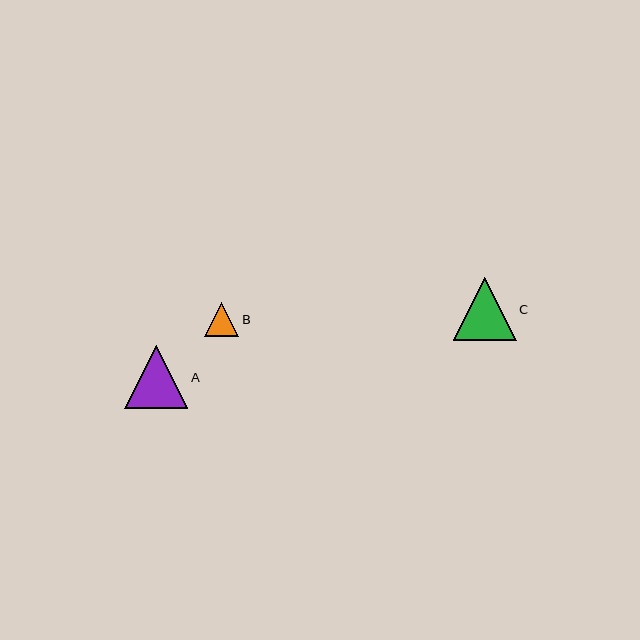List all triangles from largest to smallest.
From largest to smallest: C, A, B.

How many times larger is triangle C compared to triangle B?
Triangle C is approximately 1.8 times the size of triangle B.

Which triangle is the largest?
Triangle C is the largest with a size of approximately 63 pixels.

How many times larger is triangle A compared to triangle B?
Triangle A is approximately 1.8 times the size of triangle B.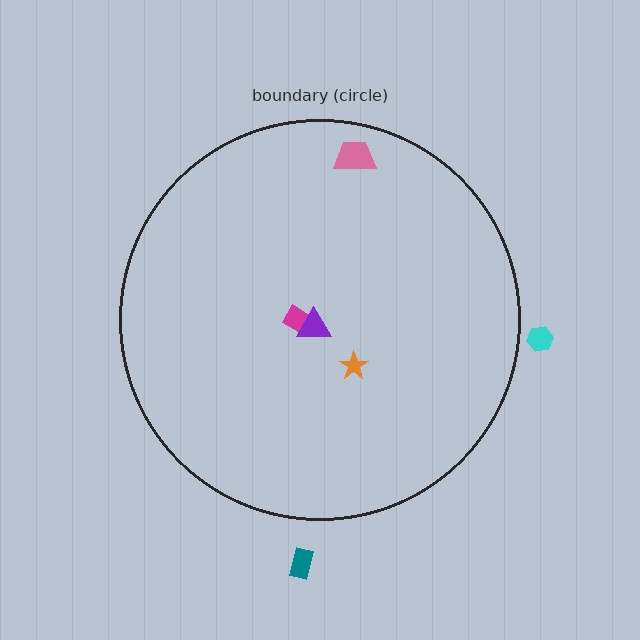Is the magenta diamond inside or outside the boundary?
Inside.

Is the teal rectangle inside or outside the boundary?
Outside.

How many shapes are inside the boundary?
4 inside, 2 outside.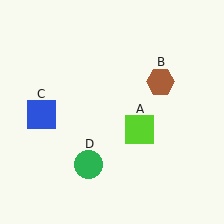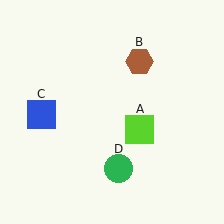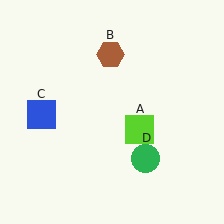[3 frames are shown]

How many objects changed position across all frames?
2 objects changed position: brown hexagon (object B), green circle (object D).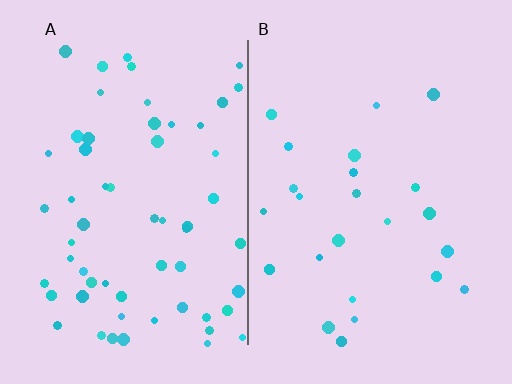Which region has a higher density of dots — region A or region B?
A (the left).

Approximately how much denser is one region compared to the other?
Approximately 2.5× — region A over region B.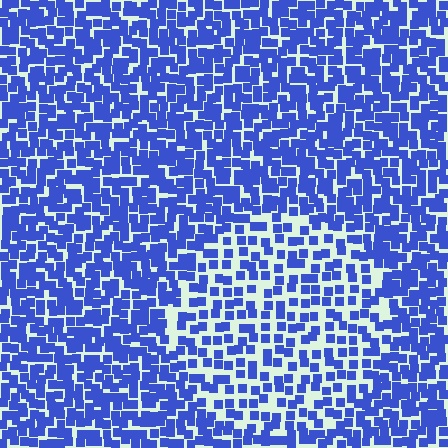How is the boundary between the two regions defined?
The boundary is defined by a change in element density (approximately 1.8x ratio). All elements are the same color, size, and shape.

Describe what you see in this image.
The image contains small blue elements arranged at two different densities. A circle-shaped region is visible where the elements are less densely packed than the surrounding area.